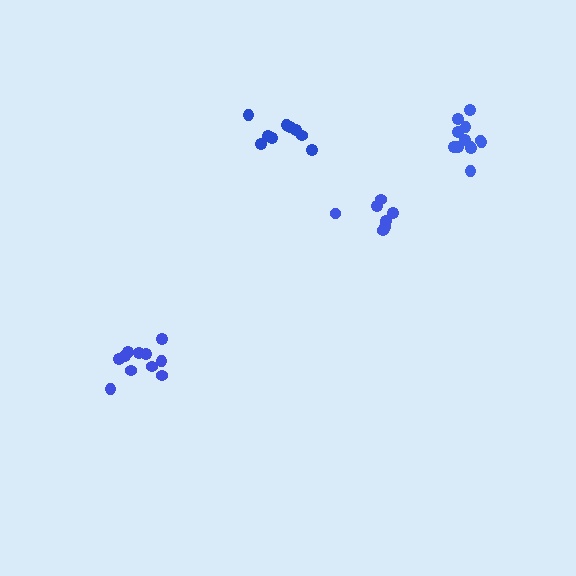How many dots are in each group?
Group 1: 12 dots, Group 2: 7 dots, Group 3: 9 dots, Group 4: 11 dots (39 total).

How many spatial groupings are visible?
There are 4 spatial groupings.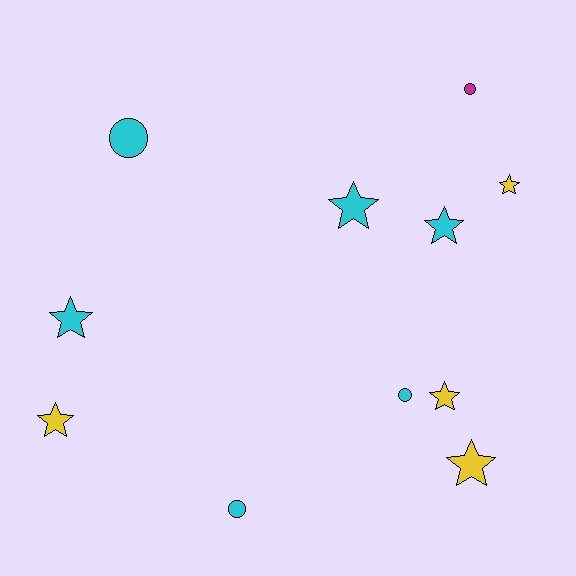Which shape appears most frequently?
Star, with 7 objects.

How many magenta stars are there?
There are no magenta stars.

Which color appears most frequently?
Cyan, with 6 objects.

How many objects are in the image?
There are 11 objects.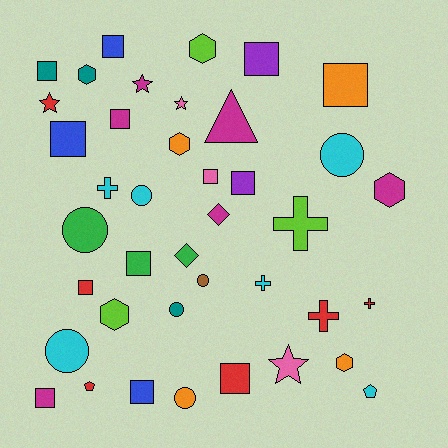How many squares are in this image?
There are 13 squares.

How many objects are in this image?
There are 40 objects.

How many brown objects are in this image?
There is 1 brown object.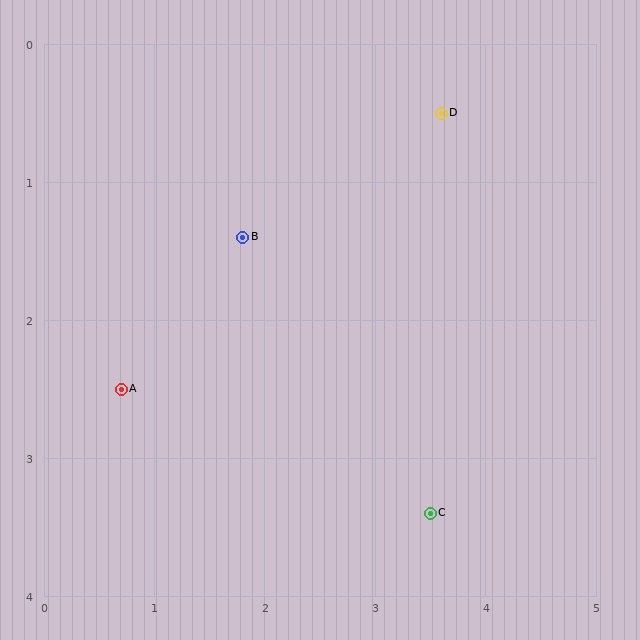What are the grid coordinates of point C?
Point C is at approximately (3.5, 3.4).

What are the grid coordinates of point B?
Point B is at approximately (1.8, 1.4).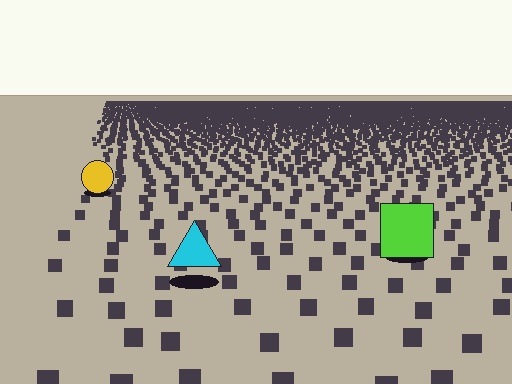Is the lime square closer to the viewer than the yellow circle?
Yes. The lime square is closer — you can tell from the texture gradient: the ground texture is coarser near it.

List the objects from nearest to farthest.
From nearest to farthest: the cyan triangle, the lime square, the yellow circle.